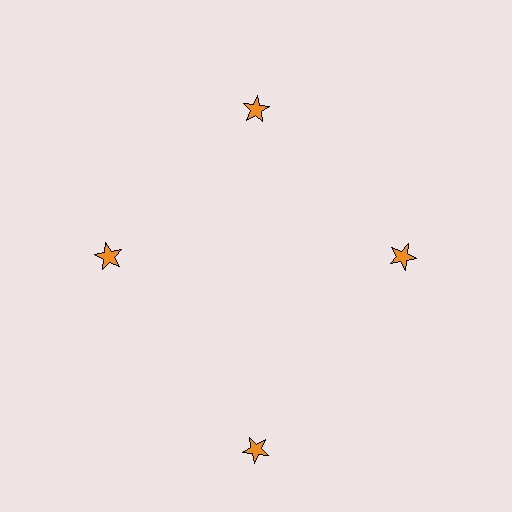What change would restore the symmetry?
The symmetry would be restored by moving it inward, back onto the ring so that all 4 stars sit at equal angles and equal distance from the center.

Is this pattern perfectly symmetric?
No. The 4 orange stars are arranged in a ring, but one element near the 6 o'clock position is pushed outward from the center, breaking the 4-fold rotational symmetry.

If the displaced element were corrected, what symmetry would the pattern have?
It would have 4-fold rotational symmetry — the pattern would map onto itself every 90 degrees.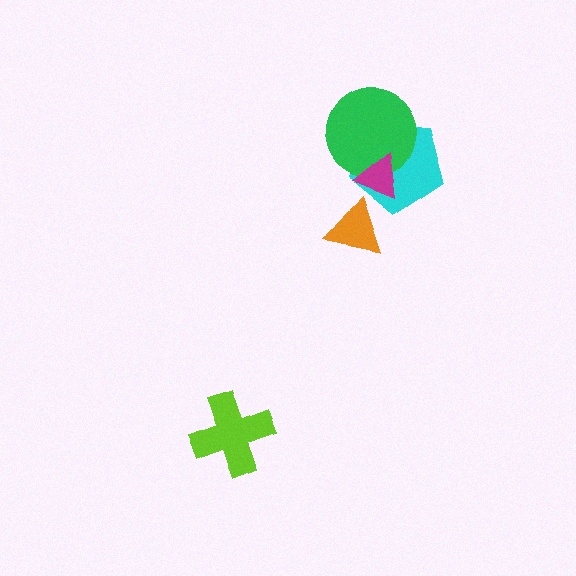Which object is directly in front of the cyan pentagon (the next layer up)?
The green circle is directly in front of the cyan pentagon.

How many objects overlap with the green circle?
2 objects overlap with the green circle.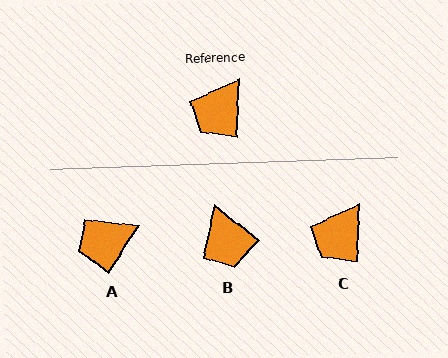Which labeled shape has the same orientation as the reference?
C.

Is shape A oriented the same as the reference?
No, it is off by about 30 degrees.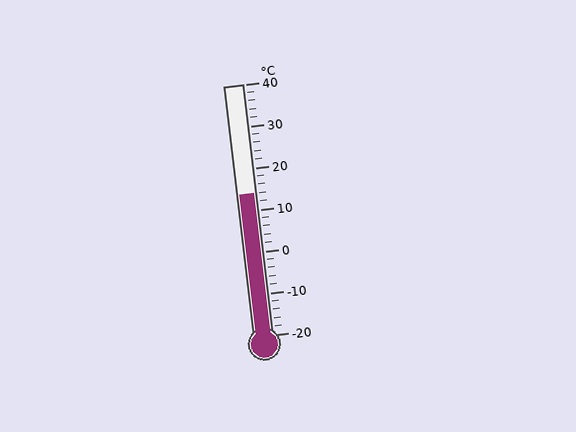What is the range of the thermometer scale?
The thermometer scale ranges from -20°C to 40°C.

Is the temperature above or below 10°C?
The temperature is above 10°C.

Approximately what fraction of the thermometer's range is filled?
The thermometer is filled to approximately 55% of its range.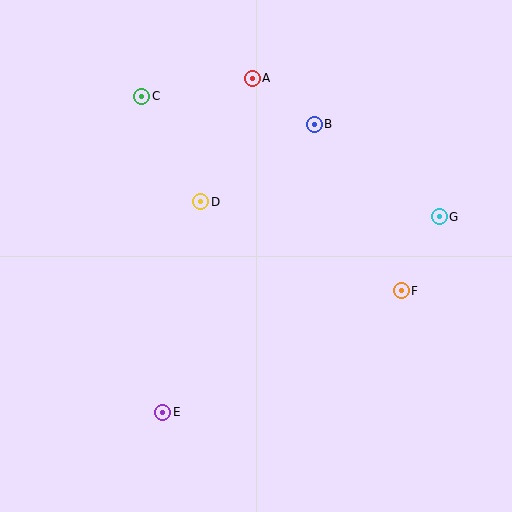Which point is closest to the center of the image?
Point D at (201, 202) is closest to the center.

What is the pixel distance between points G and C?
The distance between G and C is 321 pixels.